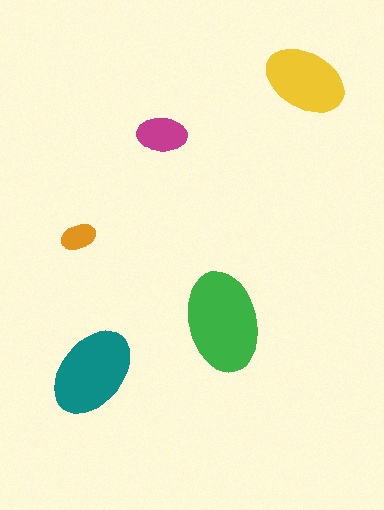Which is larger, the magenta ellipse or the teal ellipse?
The teal one.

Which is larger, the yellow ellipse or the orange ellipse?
The yellow one.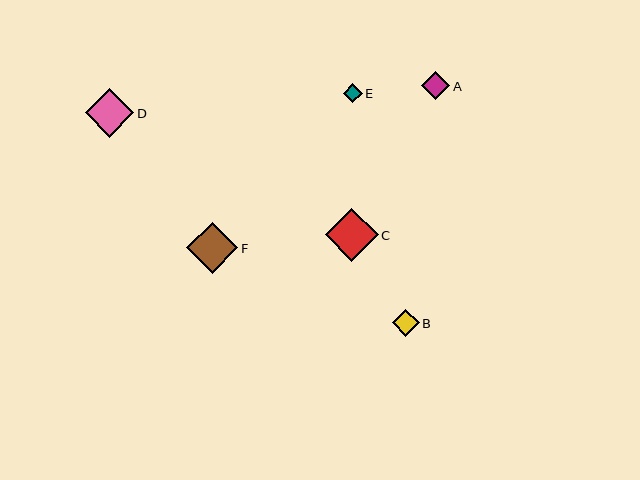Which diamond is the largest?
Diamond C is the largest with a size of approximately 53 pixels.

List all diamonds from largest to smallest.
From largest to smallest: C, F, D, A, B, E.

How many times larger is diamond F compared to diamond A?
Diamond F is approximately 1.8 times the size of diamond A.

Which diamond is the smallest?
Diamond E is the smallest with a size of approximately 19 pixels.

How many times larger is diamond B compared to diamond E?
Diamond B is approximately 1.4 times the size of diamond E.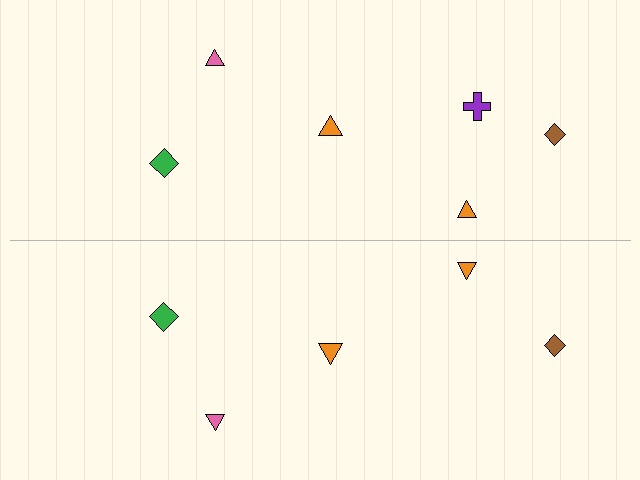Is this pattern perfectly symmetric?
No, the pattern is not perfectly symmetric. A purple cross is missing from the bottom side.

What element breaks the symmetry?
A purple cross is missing from the bottom side.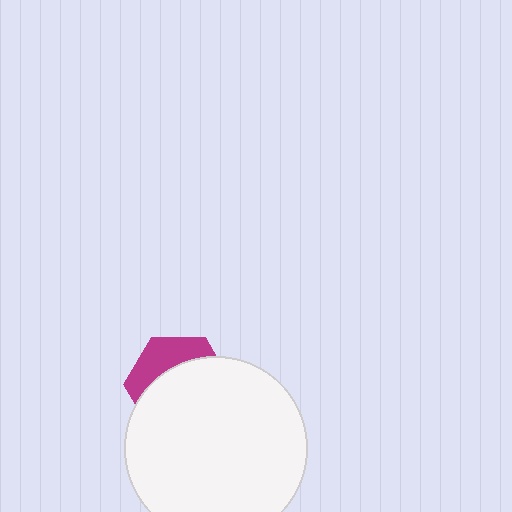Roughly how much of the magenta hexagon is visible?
A small part of it is visible (roughly 33%).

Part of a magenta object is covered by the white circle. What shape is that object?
It is a hexagon.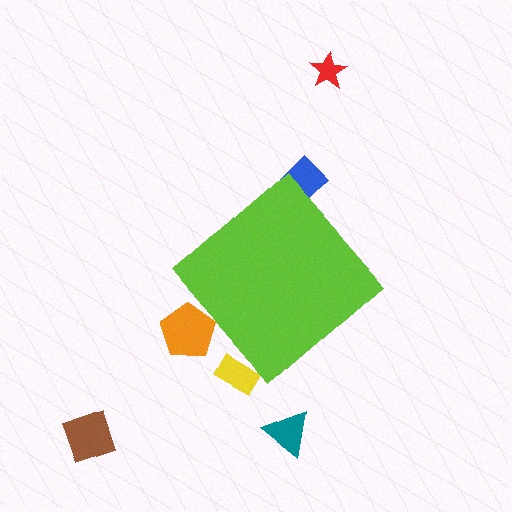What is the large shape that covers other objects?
A lime diamond.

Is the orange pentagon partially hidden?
Yes, the orange pentagon is partially hidden behind the lime diamond.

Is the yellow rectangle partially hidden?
Yes, the yellow rectangle is partially hidden behind the lime diamond.